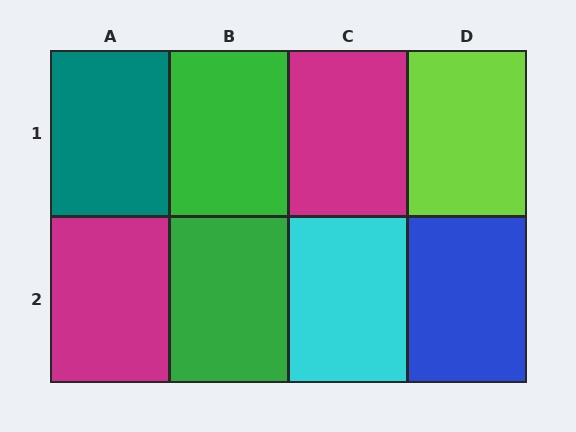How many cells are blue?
1 cell is blue.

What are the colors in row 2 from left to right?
Magenta, green, cyan, blue.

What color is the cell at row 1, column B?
Green.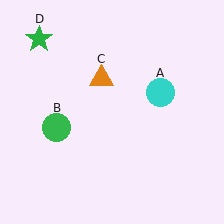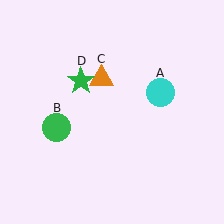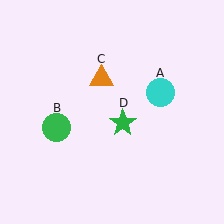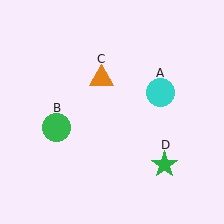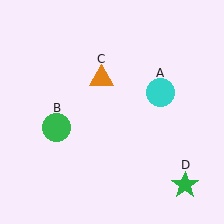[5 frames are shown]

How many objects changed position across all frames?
1 object changed position: green star (object D).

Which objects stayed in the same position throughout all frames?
Cyan circle (object A) and green circle (object B) and orange triangle (object C) remained stationary.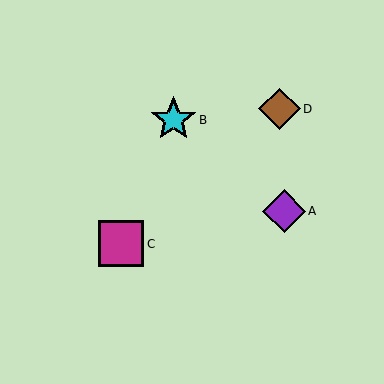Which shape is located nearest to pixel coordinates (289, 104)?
The brown diamond (labeled D) at (280, 109) is nearest to that location.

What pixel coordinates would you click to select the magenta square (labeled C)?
Click at (121, 244) to select the magenta square C.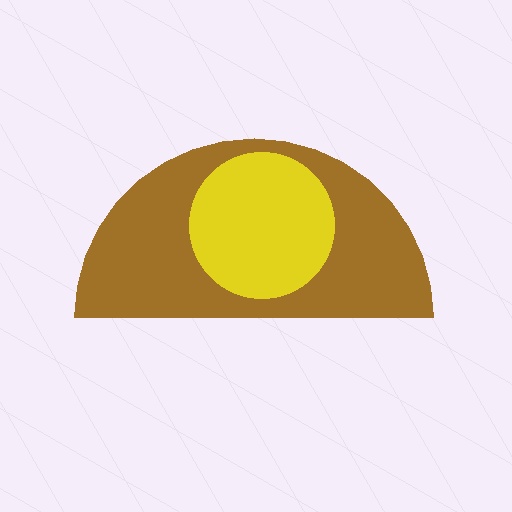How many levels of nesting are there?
2.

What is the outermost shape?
The brown semicircle.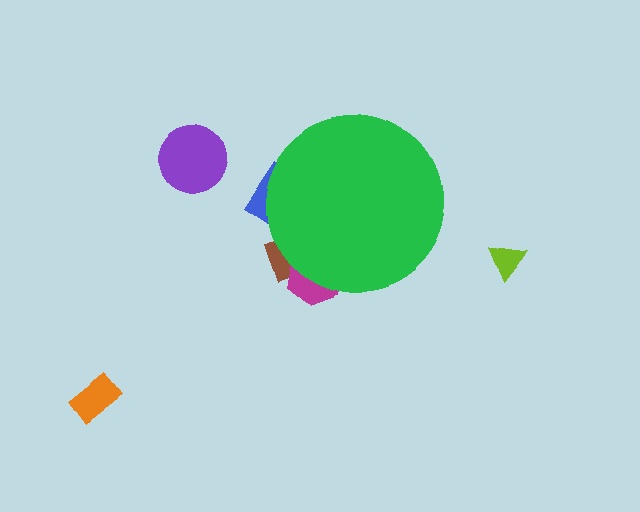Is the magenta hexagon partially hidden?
Yes, the magenta hexagon is partially hidden behind the green circle.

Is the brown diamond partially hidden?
Yes, the brown diamond is partially hidden behind the green circle.